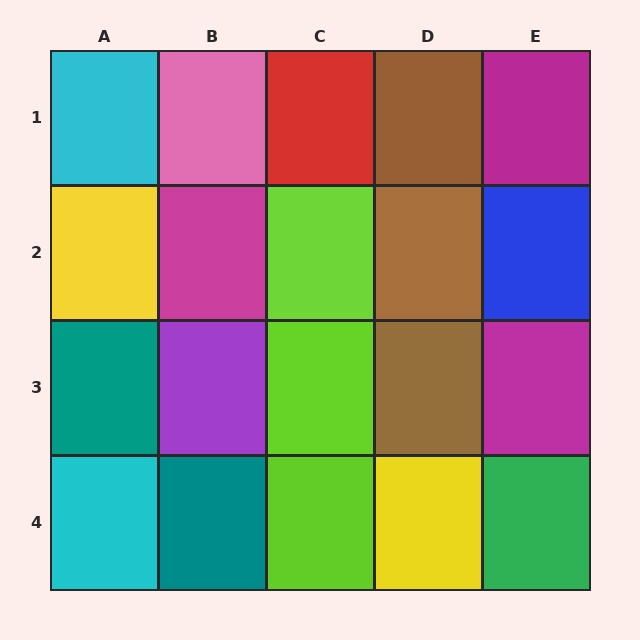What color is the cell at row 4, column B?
Teal.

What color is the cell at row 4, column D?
Yellow.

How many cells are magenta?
3 cells are magenta.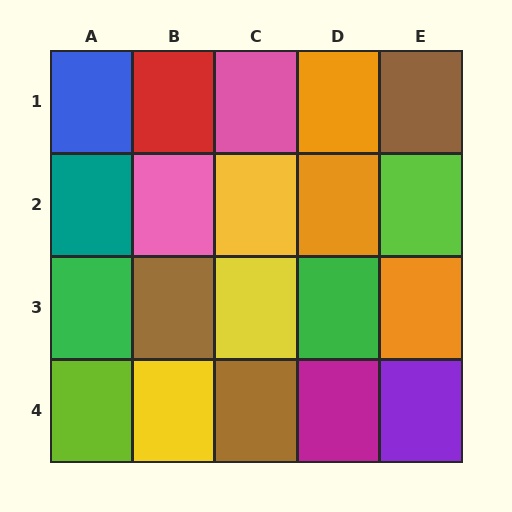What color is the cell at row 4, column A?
Lime.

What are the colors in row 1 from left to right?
Blue, red, pink, orange, brown.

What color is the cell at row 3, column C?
Yellow.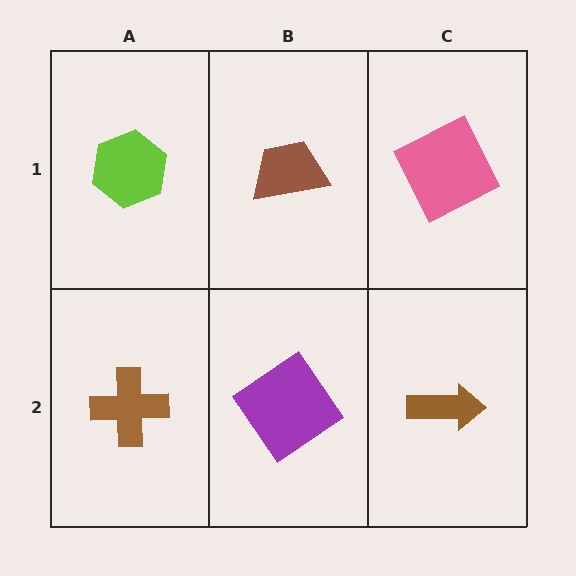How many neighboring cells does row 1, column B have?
3.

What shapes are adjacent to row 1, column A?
A brown cross (row 2, column A), a brown trapezoid (row 1, column B).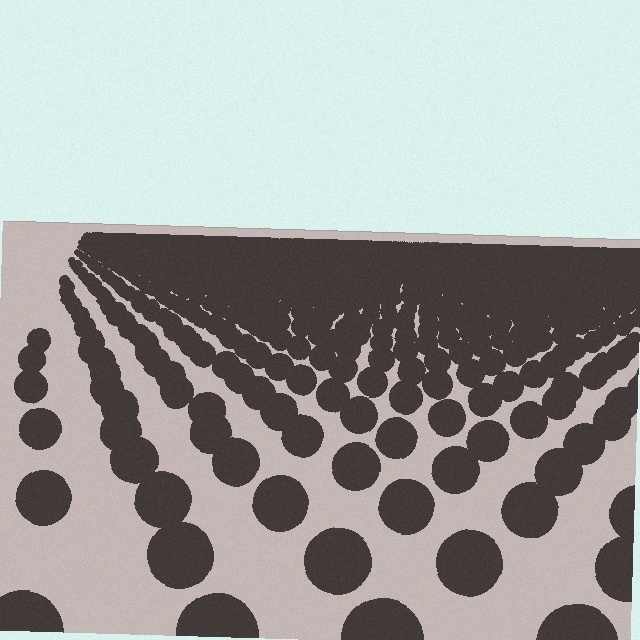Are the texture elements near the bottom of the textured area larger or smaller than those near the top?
Larger. Near the bottom, elements are closer to the viewer and appear at a bigger on-screen size.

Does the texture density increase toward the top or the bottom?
Density increases toward the top.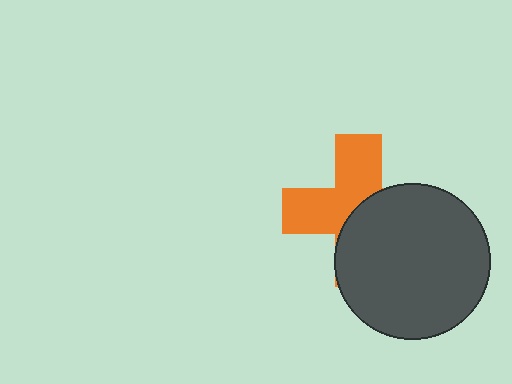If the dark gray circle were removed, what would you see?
You would see the complete orange cross.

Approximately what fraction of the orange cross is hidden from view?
Roughly 51% of the orange cross is hidden behind the dark gray circle.